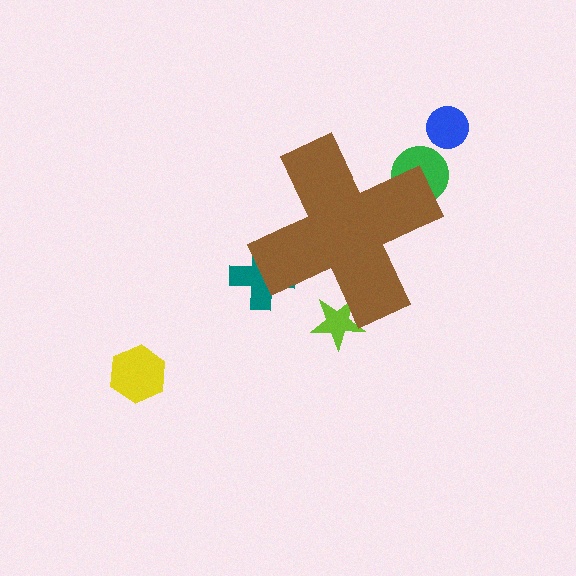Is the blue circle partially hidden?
No, the blue circle is fully visible.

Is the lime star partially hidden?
Yes, the lime star is partially hidden behind the brown cross.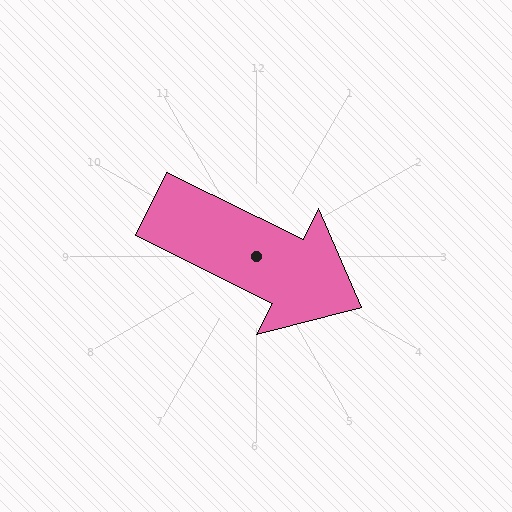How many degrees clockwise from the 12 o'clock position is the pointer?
Approximately 116 degrees.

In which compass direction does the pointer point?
Southeast.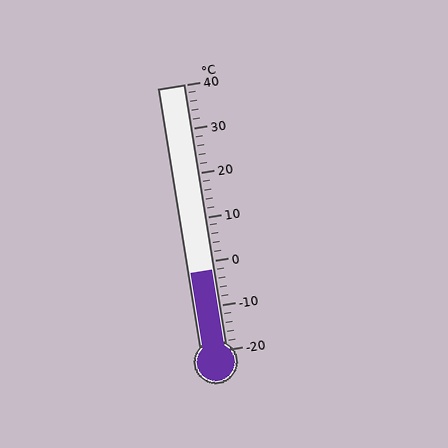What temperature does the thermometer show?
The thermometer shows approximately -2°C.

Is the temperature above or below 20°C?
The temperature is below 20°C.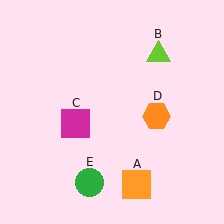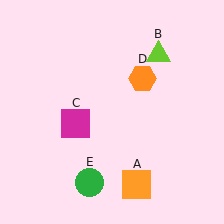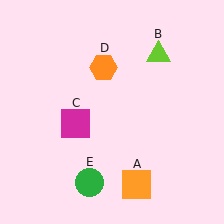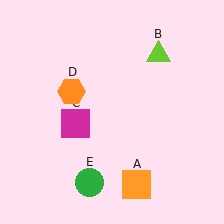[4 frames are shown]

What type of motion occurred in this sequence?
The orange hexagon (object D) rotated counterclockwise around the center of the scene.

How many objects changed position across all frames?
1 object changed position: orange hexagon (object D).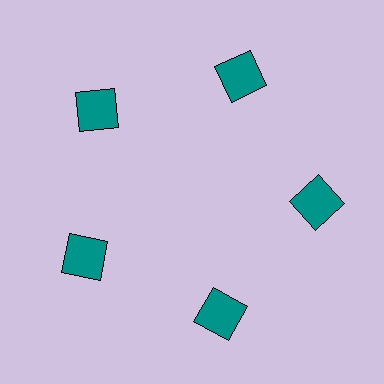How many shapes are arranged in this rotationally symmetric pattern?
There are 5 shapes, arranged in 5 groups of 1.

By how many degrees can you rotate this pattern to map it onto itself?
The pattern maps onto itself every 72 degrees of rotation.